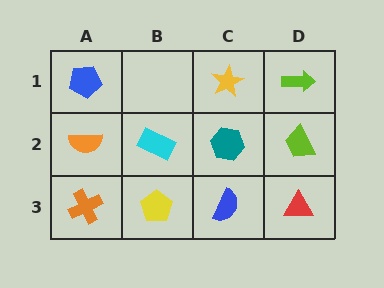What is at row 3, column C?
A blue semicircle.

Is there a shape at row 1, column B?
No, that cell is empty.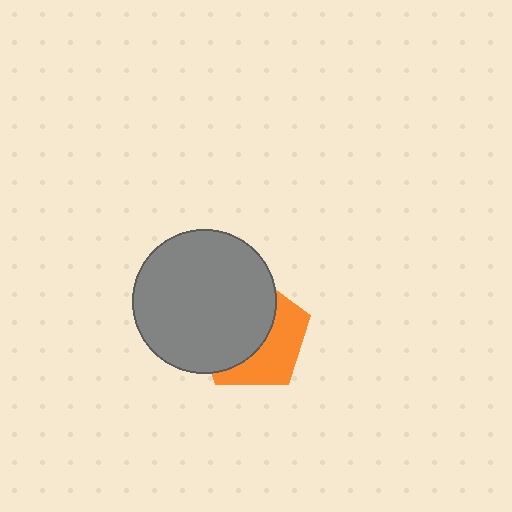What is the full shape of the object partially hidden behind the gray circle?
The partially hidden object is an orange pentagon.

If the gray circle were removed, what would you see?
You would see the complete orange pentagon.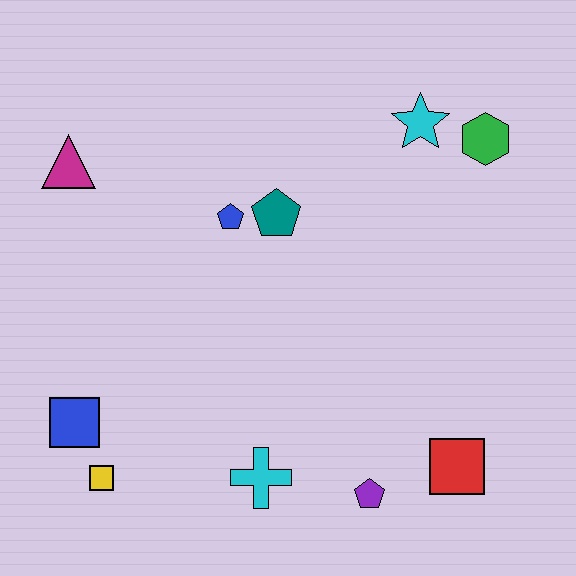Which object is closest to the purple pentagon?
The red square is closest to the purple pentagon.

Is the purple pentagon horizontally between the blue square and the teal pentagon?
No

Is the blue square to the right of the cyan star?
No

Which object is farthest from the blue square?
The green hexagon is farthest from the blue square.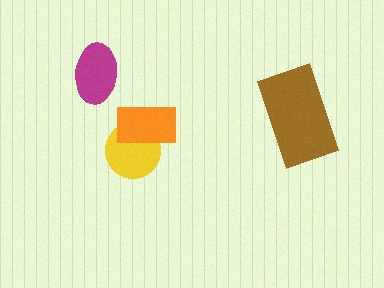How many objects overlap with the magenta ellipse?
0 objects overlap with the magenta ellipse.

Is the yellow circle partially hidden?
Yes, it is partially covered by another shape.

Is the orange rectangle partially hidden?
No, no other shape covers it.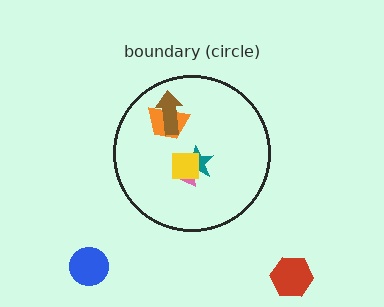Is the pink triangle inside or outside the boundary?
Inside.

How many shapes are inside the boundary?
5 inside, 2 outside.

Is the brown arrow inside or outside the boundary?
Inside.